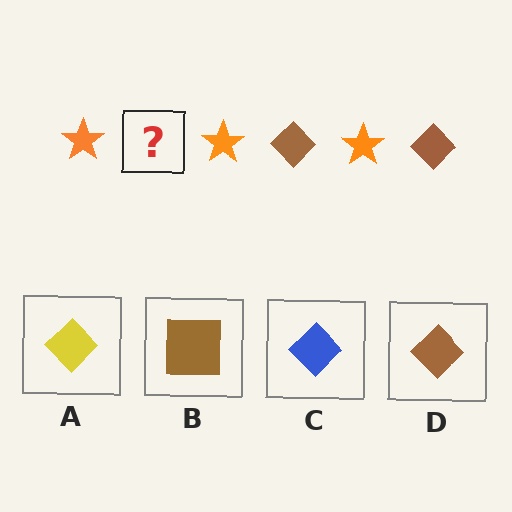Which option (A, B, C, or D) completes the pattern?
D.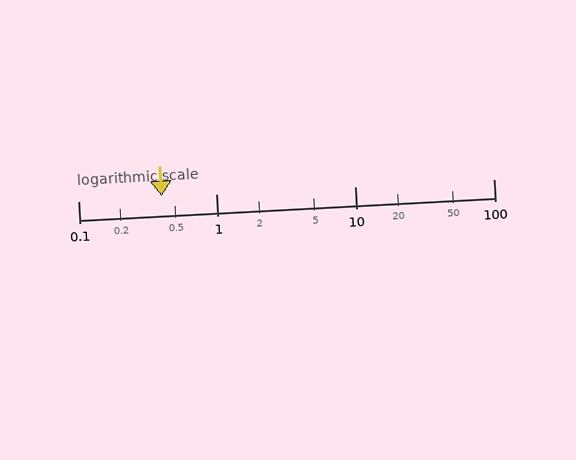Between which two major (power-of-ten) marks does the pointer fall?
The pointer is between 0.1 and 1.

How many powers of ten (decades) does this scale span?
The scale spans 3 decades, from 0.1 to 100.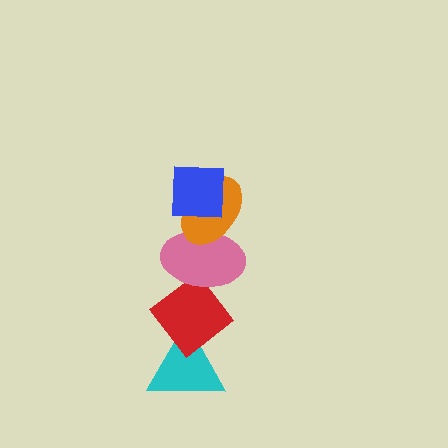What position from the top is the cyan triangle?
The cyan triangle is 5th from the top.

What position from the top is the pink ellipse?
The pink ellipse is 3rd from the top.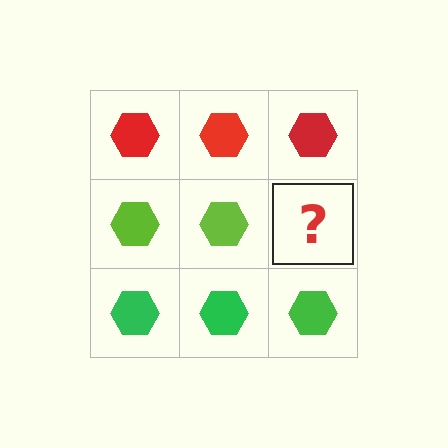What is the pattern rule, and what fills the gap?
The rule is that each row has a consistent color. The gap should be filled with a lime hexagon.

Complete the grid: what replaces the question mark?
The question mark should be replaced with a lime hexagon.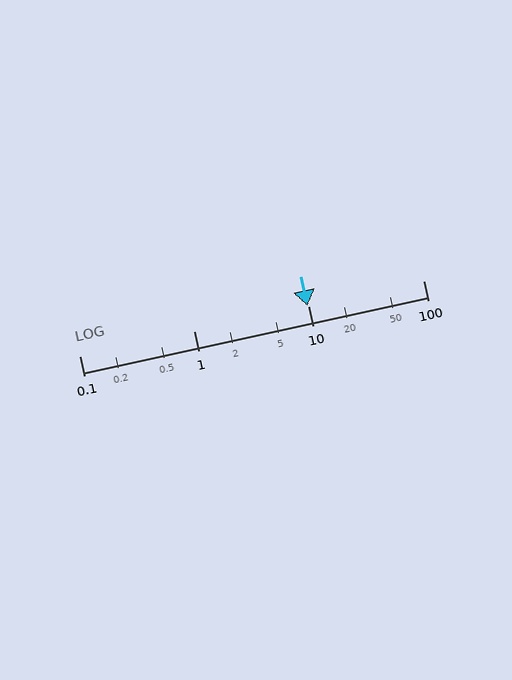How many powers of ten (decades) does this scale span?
The scale spans 3 decades, from 0.1 to 100.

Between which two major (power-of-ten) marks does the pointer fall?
The pointer is between 1 and 10.